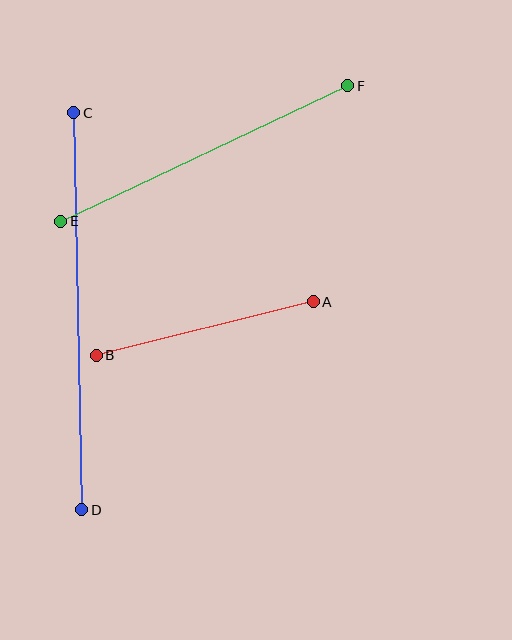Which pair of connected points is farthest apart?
Points C and D are farthest apart.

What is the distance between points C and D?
The distance is approximately 397 pixels.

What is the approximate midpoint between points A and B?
The midpoint is at approximately (205, 329) pixels.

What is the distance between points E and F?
The distance is approximately 318 pixels.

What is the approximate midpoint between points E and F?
The midpoint is at approximately (204, 153) pixels.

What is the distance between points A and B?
The distance is approximately 224 pixels.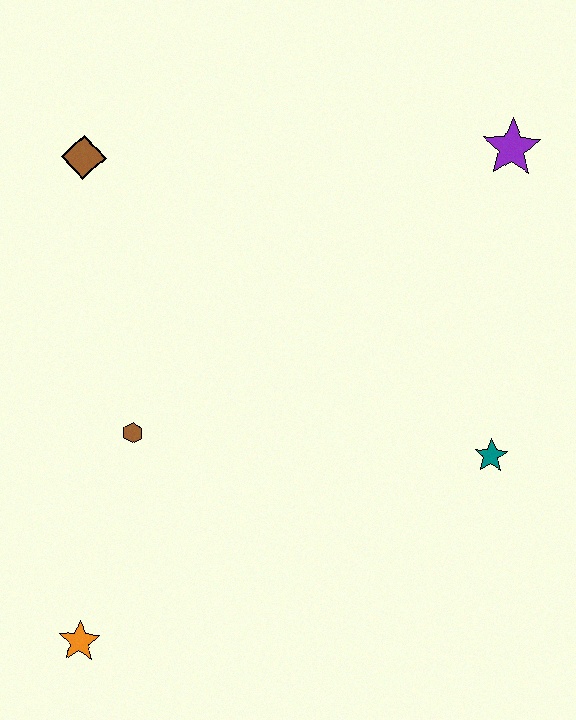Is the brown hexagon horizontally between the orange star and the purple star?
Yes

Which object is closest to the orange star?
The brown hexagon is closest to the orange star.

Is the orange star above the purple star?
No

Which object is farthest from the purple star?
The orange star is farthest from the purple star.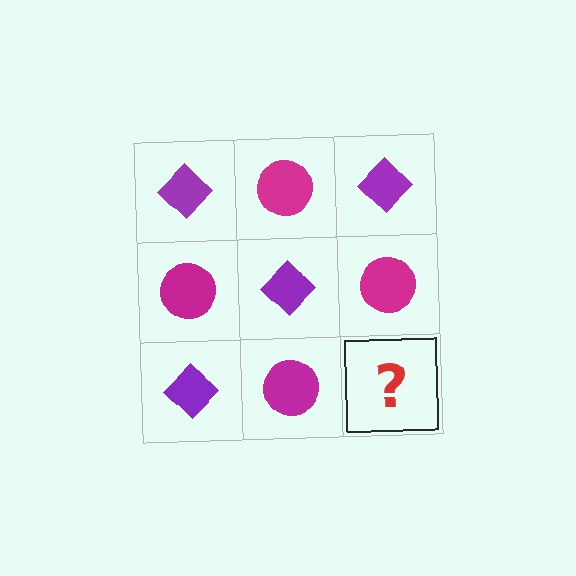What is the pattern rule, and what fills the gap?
The rule is that it alternates purple diamond and magenta circle in a checkerboard pattern. The gap should be filled with a purple diamond.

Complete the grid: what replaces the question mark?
The question mark should be replaced with a purple diamond.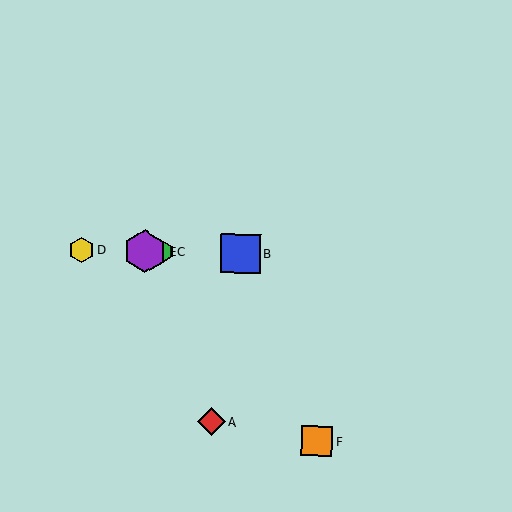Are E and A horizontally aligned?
No, E is at y≈251 and A is at y≈422.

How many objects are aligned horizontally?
4 objects (B, C, D, E) are aligned horizontally.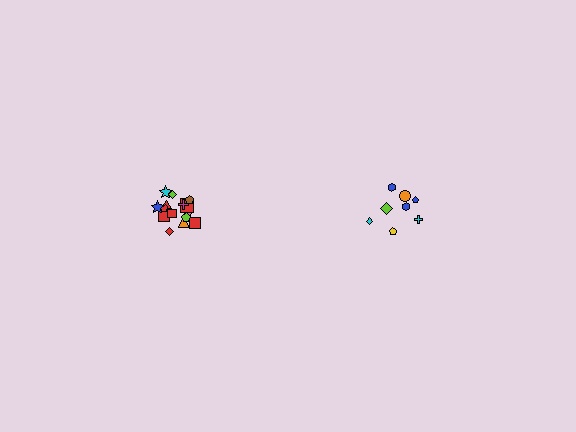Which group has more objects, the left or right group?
The left group.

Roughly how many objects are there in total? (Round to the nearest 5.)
Roughly 25 objects in total.